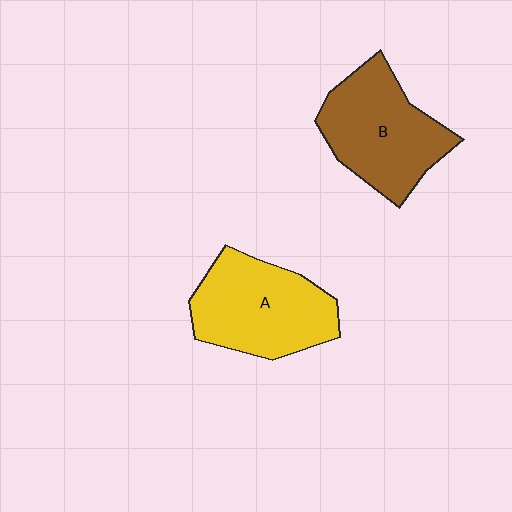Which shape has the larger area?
Shape A (yellow).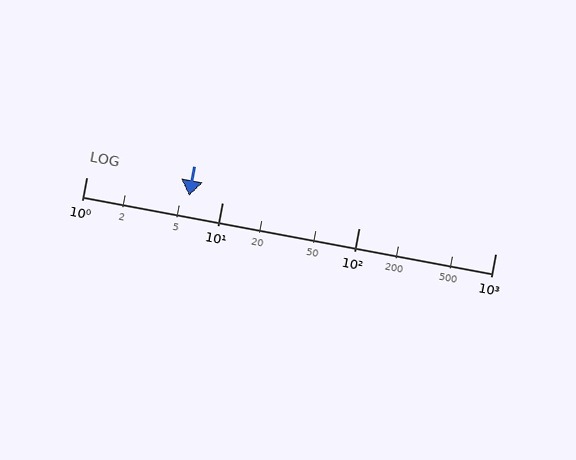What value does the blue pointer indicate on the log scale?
The pointer indicates approximately 5.7.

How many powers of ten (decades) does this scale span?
The scale spans 3 decades, from 1 to 1000.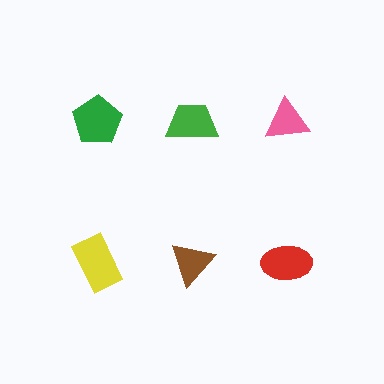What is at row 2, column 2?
A brown triangle.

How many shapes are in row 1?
3 shapes.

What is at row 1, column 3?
A pink triangle.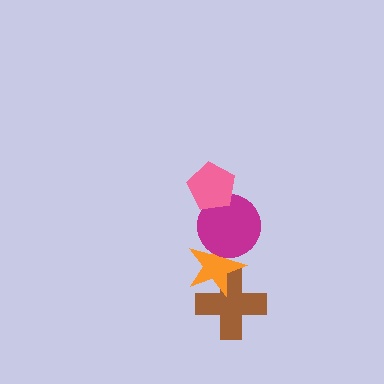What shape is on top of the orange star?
The magenta circle is on top of the orange star.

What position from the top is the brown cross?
The brown cross is 4th from the top.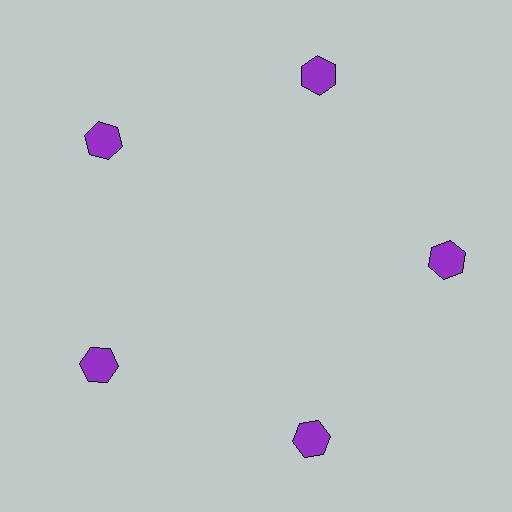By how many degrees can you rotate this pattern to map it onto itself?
The pattern maps onto itself every 72 degrees of rotation.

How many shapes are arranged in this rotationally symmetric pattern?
There are 5 shapes, arranged in 5 groups of 1.